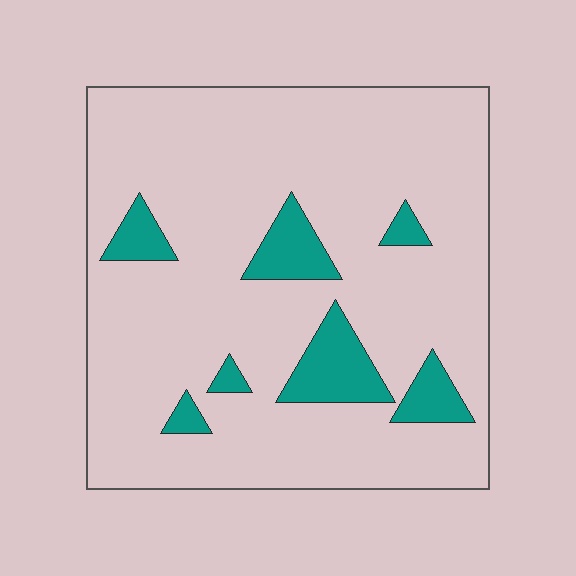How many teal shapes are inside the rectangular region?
7.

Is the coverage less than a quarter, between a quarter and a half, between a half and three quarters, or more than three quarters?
Less than a quarter.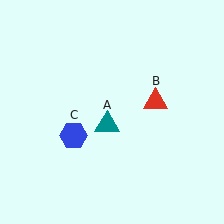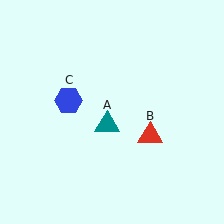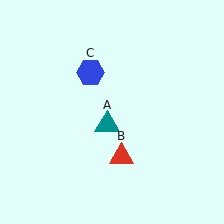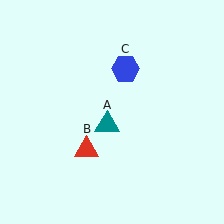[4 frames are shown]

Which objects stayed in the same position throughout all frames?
Teal triangle (object A) remained stationary.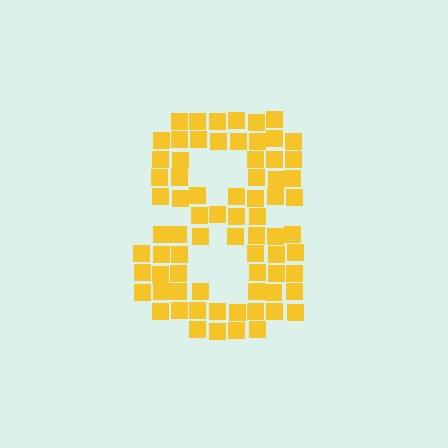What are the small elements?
The small elements are squares.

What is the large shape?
The large shape is the digit 8.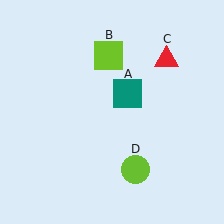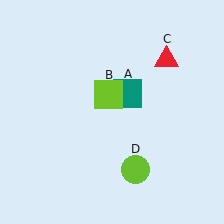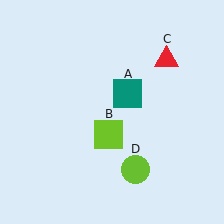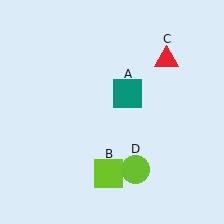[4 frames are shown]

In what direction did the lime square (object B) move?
The lime square (object B) moved down.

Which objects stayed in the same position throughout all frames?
Teal square (object A) and red triangle (object C) and lime circle (object D) remained stationary.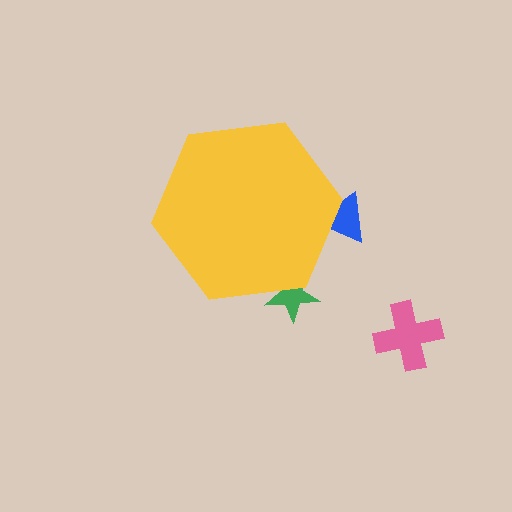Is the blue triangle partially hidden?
Yes, the blue triangle is partially hidden behind the yellow hexagon.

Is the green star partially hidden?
Yes, the green star is partially hidden behind the yellow hexagon.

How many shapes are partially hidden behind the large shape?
2 shapes are partially hidden.